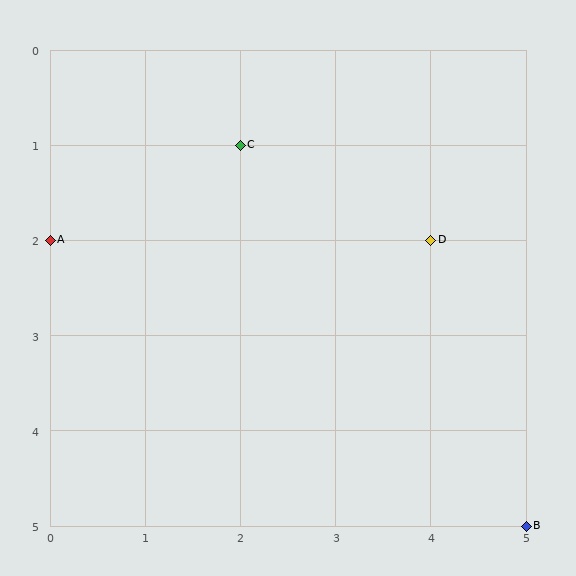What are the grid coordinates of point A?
Point A is at grid coordinates (0, 2).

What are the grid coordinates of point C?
Point C is at grid coordinates (2, 1).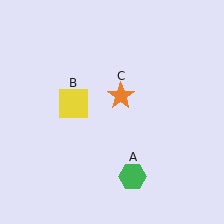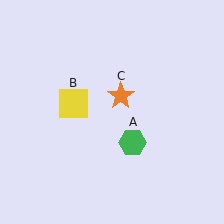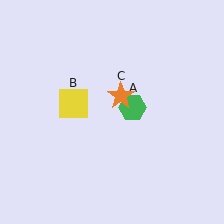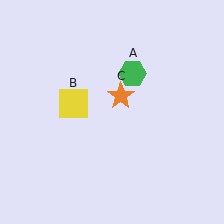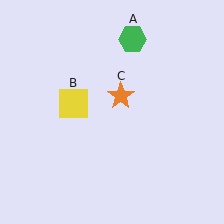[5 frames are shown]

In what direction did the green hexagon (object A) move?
The green hexagon (object A) moved up.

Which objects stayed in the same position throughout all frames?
Yellow square (object B) and orange star (object C) remained stationary.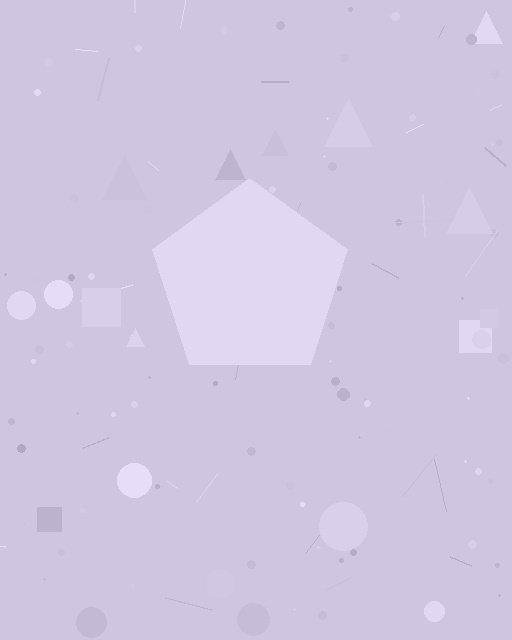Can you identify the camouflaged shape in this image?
The camouflaged shape is a pentagon.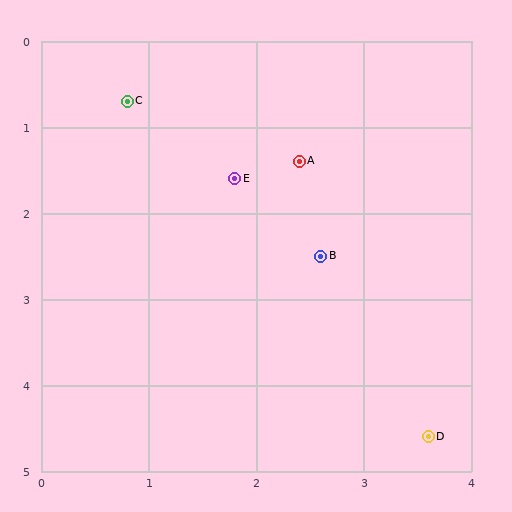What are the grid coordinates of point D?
Point D is at approximately (3.6, 4.6).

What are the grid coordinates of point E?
Point E is at approximately (1.8, 1.6).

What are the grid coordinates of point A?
Point A is at approximately (2.4, 1.4).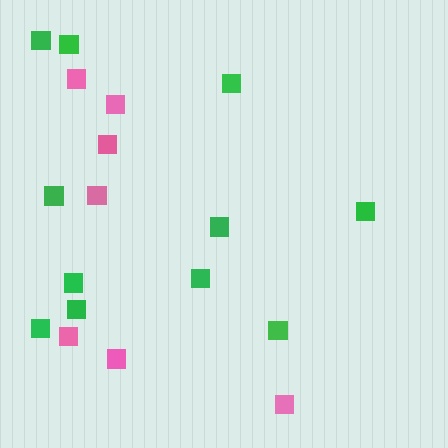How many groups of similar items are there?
There are 2 groups: one group of green squares (11) and one group of pink squares (7).